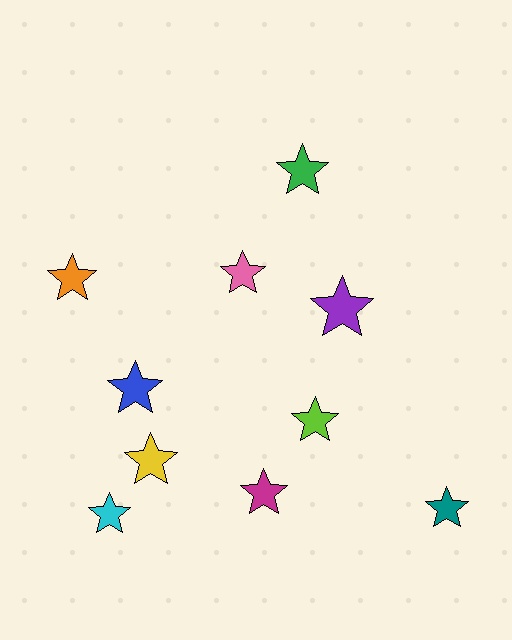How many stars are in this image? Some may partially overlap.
There are 10 stars.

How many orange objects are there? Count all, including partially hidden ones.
There is 1 orange object.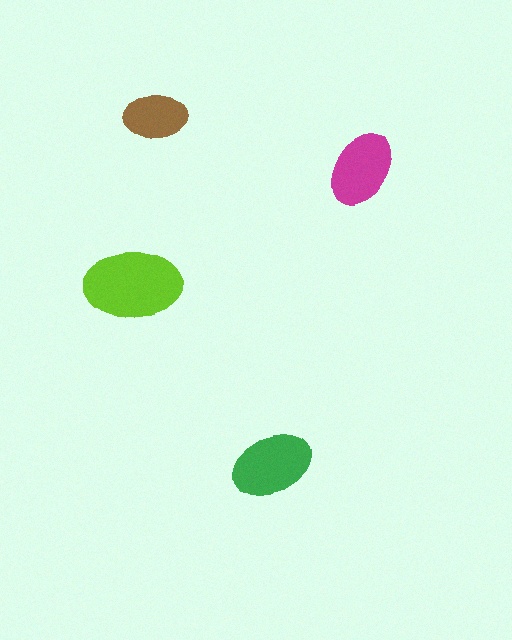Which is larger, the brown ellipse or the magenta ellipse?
The magenta one.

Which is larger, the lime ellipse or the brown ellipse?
The lime one.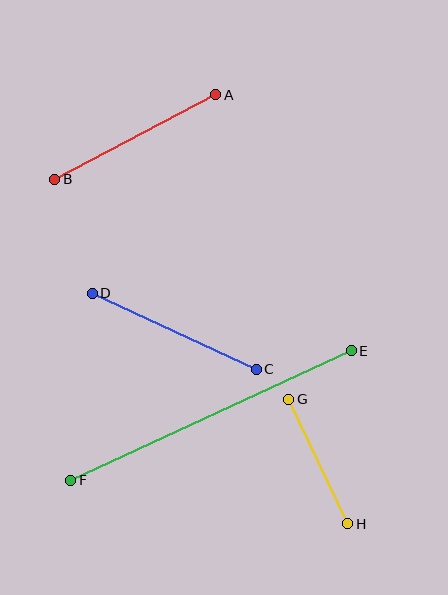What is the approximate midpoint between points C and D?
The midpoint is at approximately (174, 331) pixels.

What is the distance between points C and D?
The distance is approximately 181 pixels.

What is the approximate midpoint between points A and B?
The midpoint is at approximately (135, 137) pixels.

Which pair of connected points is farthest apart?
Points E and F are farthest apart.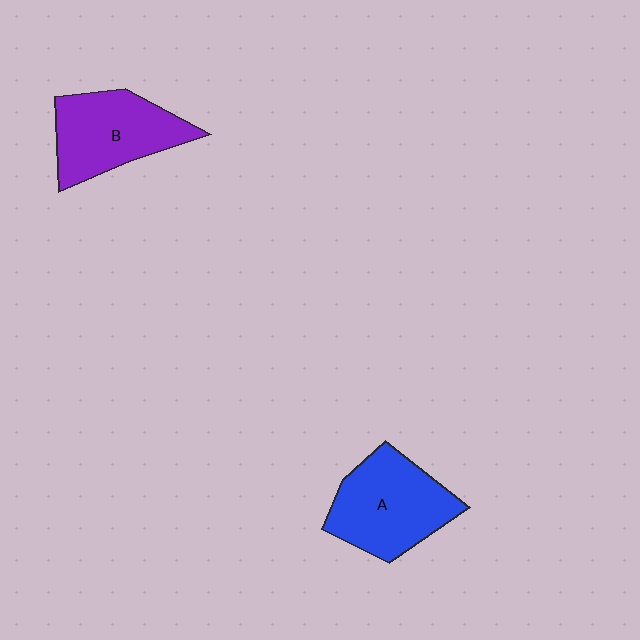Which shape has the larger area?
Shape A (blue).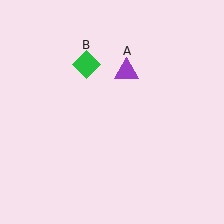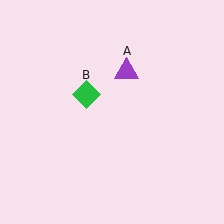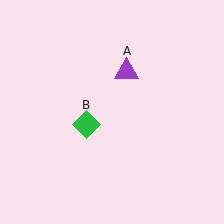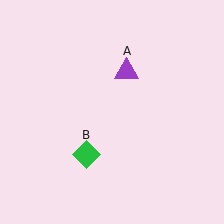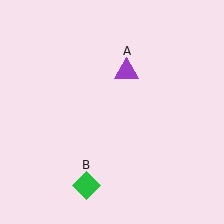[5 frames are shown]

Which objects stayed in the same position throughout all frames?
Purple triangle (object A) remained stationary.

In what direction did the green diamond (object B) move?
The green diamond (object B) moved down.